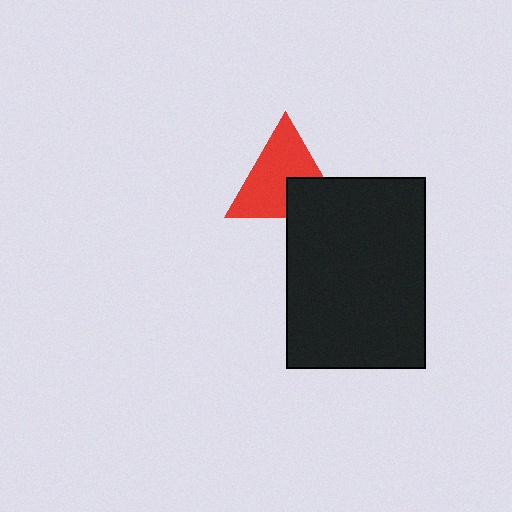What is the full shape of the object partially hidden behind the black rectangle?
The partially hidden object is a red triangle.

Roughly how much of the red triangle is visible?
Most of it is visible (roughly 70%).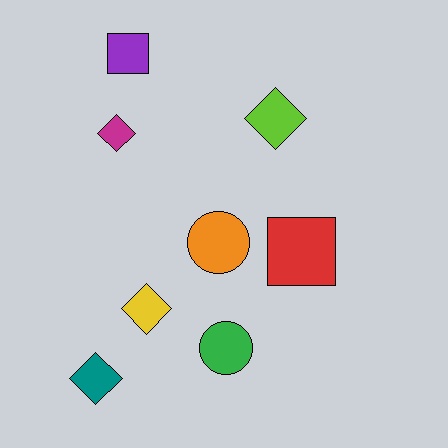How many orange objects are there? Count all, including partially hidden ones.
There is 1 orange object.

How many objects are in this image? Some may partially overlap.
There are 8 objects.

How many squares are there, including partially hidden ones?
There are 2 squares.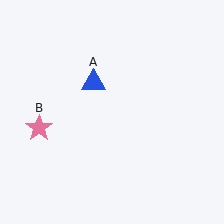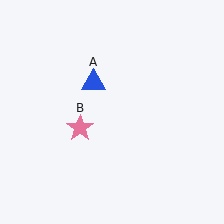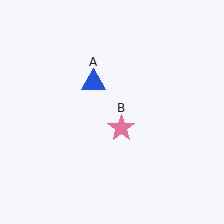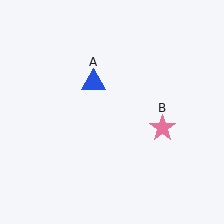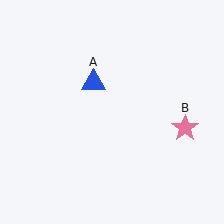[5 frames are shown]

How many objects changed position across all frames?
1 object changed position: pink star (object B).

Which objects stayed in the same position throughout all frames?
Blue triangle (object A) remained stationary.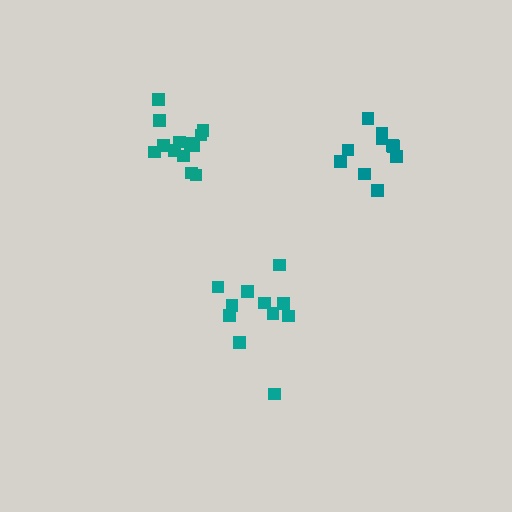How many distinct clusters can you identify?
There are 3 distinct clusters.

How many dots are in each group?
Group 1: 13 dots, Group 2: 10 dots, Group 3: 11 dots (34 total).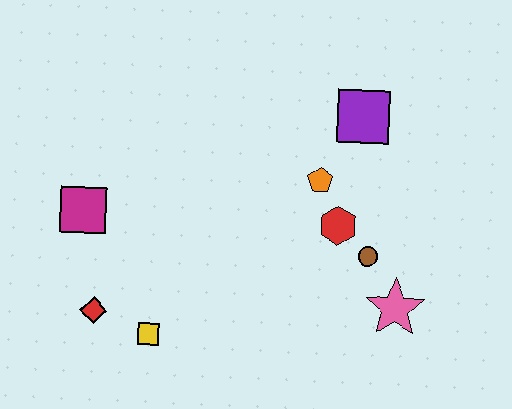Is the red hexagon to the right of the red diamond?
Yes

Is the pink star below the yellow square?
No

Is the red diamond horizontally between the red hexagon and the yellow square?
No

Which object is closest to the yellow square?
The red diamond is closest to the yellow square.